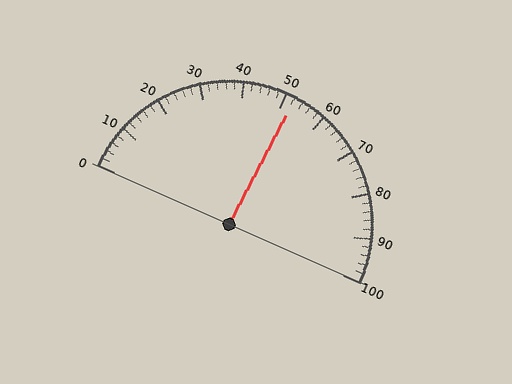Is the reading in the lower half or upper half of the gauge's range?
The reading is in the upper half of the range (0 to 100).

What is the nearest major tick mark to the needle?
The nearest major tick mark is 50.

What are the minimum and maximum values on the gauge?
The gauge ranges from 0 to 100.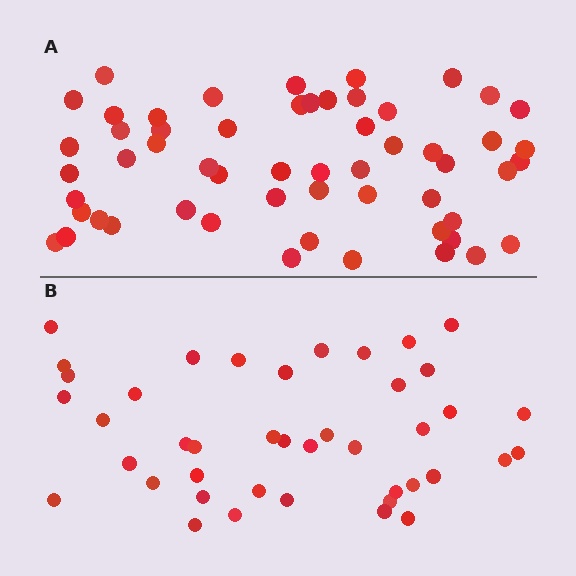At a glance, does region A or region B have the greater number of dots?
Region A (the top region) has more dots.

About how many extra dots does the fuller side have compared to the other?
Region A has approximately 15 more dots than region B.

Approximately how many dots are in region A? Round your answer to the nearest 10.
About 60 dots. (The exact count is 56, which rounds to 60.)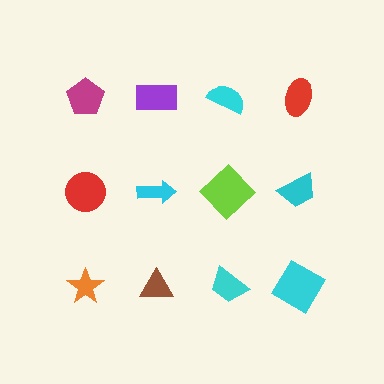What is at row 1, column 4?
A red ellipse.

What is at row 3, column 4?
A cyan square.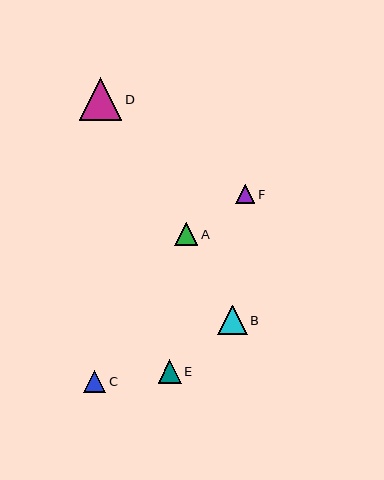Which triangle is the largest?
Triangle D is the largest with a size of approximately 43 pixels.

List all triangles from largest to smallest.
From largest to smallest: D, B, E, A, C, F.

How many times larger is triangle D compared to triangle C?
Triangle D is approximately 1.9 times the size of triangle C.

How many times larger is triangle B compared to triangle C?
Triangle B is approximately 1.3 times the size of triangle C.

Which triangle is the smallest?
Triangle F is the smallest with a size of approximately 19 pixels.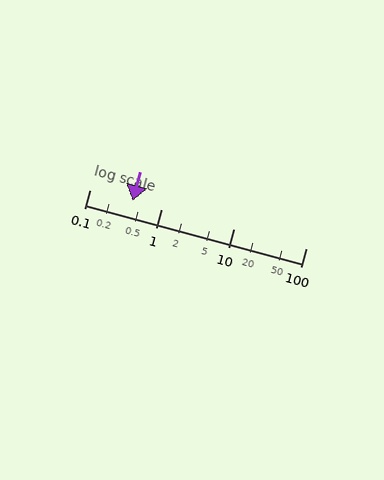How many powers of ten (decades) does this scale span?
The scale spans 3 decades, from 0.1 to 100.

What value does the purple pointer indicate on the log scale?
The pointer indicates approximately 0.4.